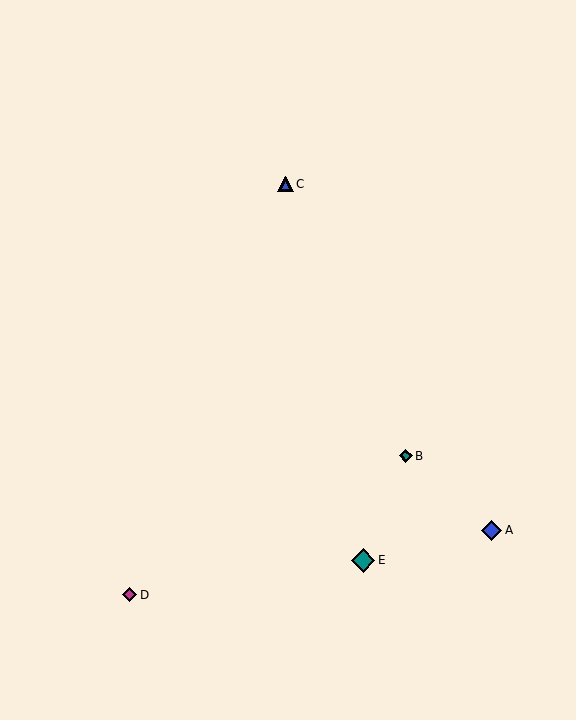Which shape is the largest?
The teal diamond (labeled E) is the largest.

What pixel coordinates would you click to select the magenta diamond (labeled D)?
Click at (130, 595) to select the magenta diamond D.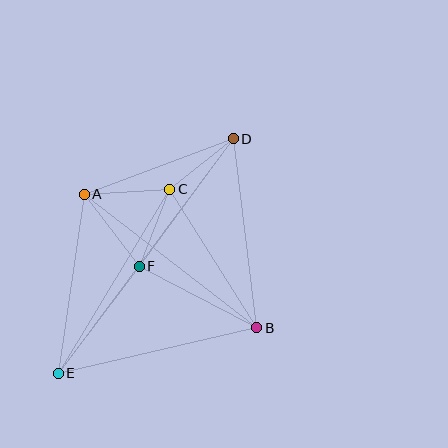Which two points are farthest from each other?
Points D and E are farthest from each other.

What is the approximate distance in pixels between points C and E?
The distance between C and E is approximately 215 pixels.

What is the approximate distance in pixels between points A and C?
The distance between A and C is approximately 86 pixels.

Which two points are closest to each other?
Points C and D are closest to each other.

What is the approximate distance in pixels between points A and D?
The distance between A and D is approximately 159 pixels.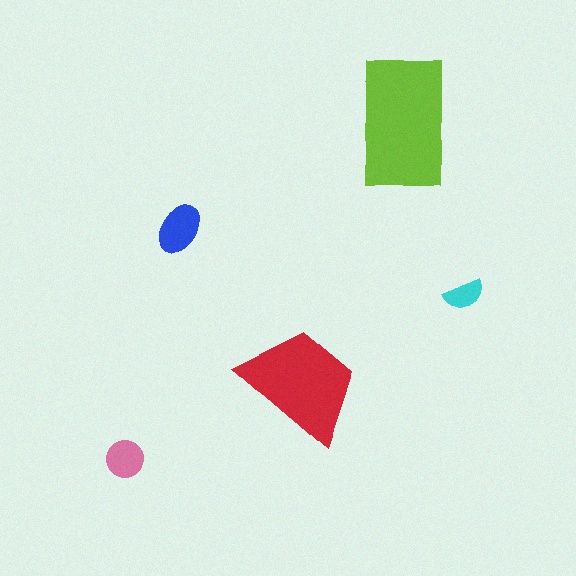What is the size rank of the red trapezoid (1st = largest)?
2nd.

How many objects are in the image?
There are 5 objects in the image.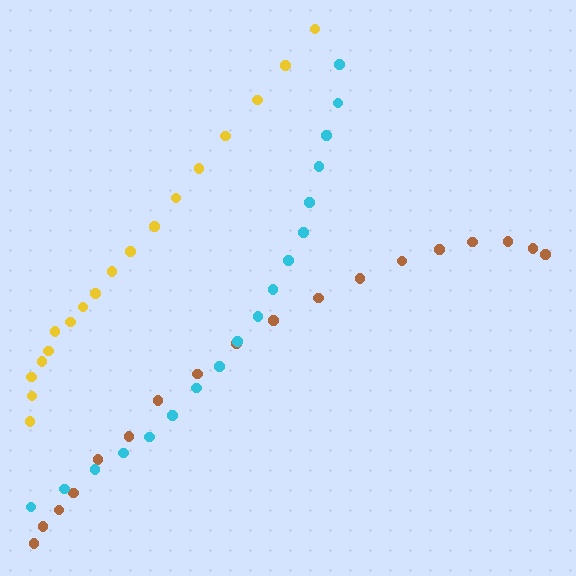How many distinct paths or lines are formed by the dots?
There are 3 distinct paths.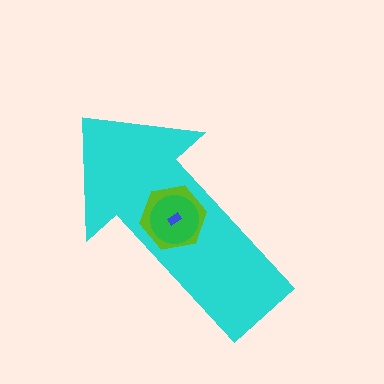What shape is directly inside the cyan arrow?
The lime hexagon.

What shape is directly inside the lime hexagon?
The green circle.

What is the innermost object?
The blue rectangle.